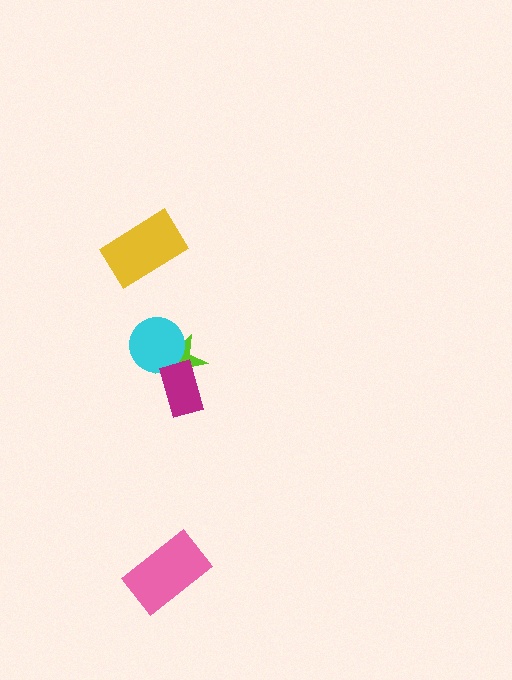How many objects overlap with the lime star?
2 objects overlap with the lime star.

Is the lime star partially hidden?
Yes, it is partially covered by another shape.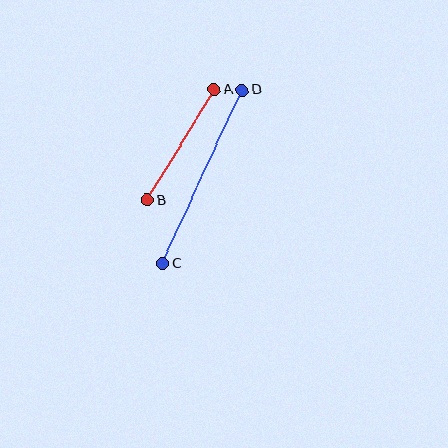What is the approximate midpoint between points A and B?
The midpoint is at approximately (181, 145) pixels.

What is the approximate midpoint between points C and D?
The midpoint is at approximately (202, 177) pixels.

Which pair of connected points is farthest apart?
Points C and D are farthest apart.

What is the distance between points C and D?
The distance is approximately 191 pixels.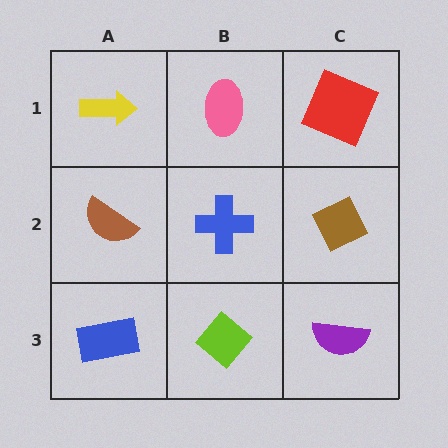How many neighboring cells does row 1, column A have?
2.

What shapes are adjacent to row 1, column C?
A brown diamond (row 2, column C), a pink ellipse (row 1, column B).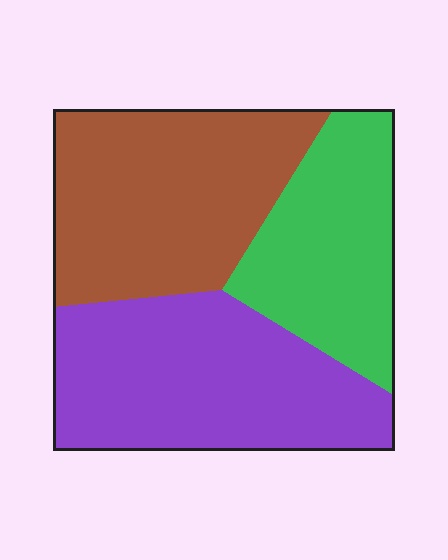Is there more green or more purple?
Purple.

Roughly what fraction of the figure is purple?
Purple takes up about three eighths (3/8) of the figure.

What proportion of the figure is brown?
Brown takes up about three eighths (3/8) of the figure.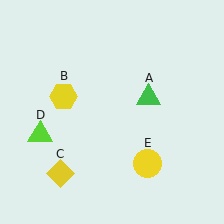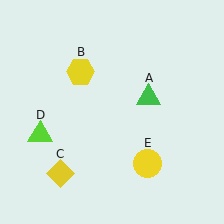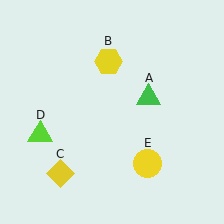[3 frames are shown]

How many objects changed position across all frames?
1 object changed position: yellow hexagon (object B).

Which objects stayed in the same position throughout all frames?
Green triangle (object A) and yellow diamond (object C) and lime triangle (object D) and yellow circle (object E) remained stationary.